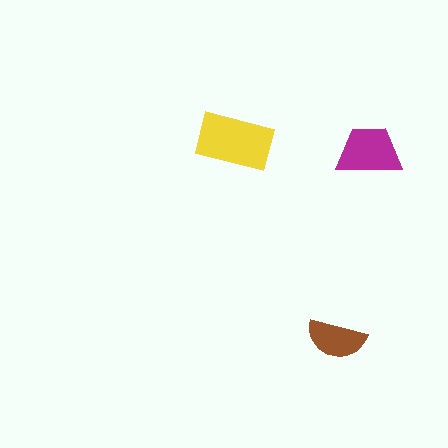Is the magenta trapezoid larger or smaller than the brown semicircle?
Larger.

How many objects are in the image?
There are 3 objects in the image.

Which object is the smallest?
The brown semicircle.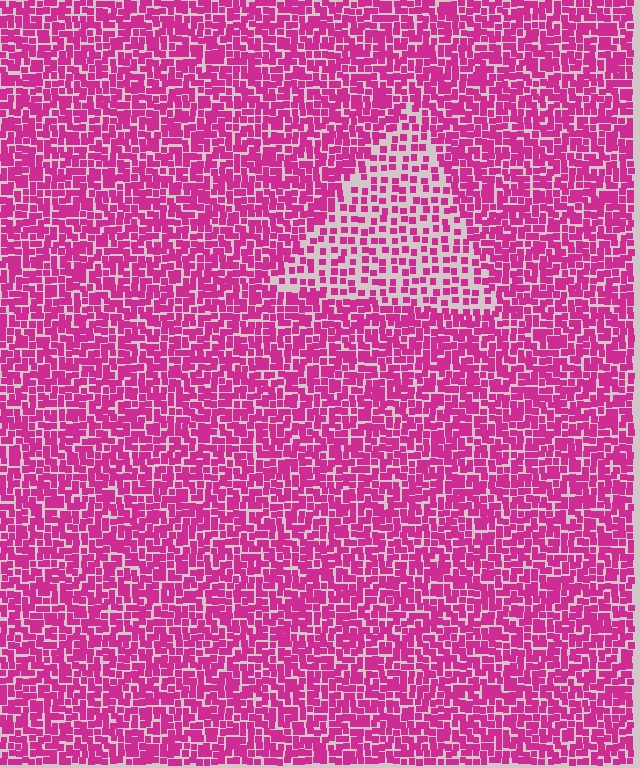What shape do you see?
I see a triangle.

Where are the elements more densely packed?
The elements are more densely packed outside the triangle boundary.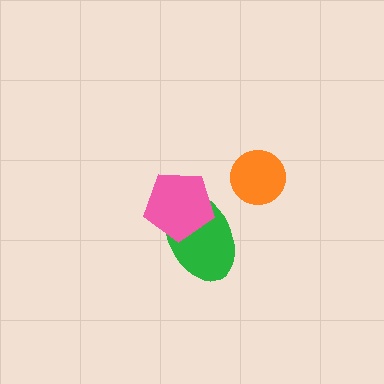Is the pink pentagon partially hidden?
No, no other shape covers it.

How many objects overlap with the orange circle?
0 objects overlap with the orange circle.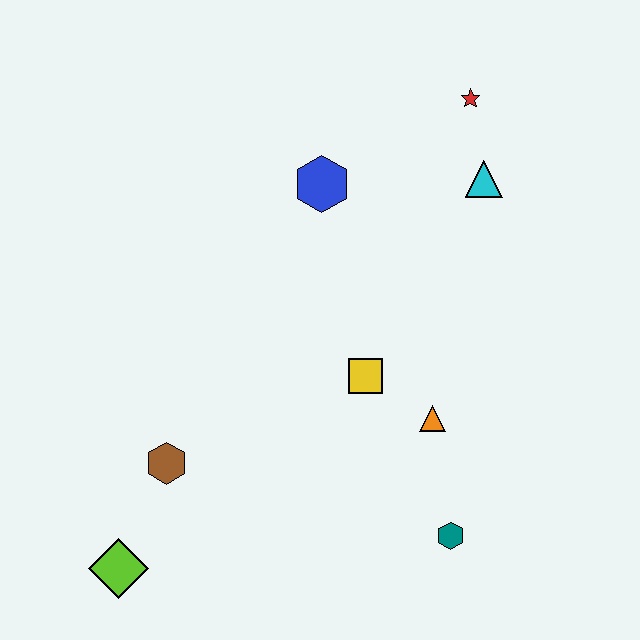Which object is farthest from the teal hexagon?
The red star is farthest from the teal hexagon.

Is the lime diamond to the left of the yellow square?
Yes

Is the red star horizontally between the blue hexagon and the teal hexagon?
No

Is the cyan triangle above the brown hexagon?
Yes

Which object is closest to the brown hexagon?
The lime diamond is closest to the brown hexagon.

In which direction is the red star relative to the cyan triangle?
The red star is above the cyan triangle.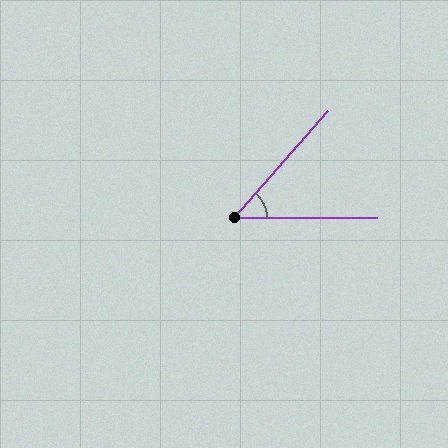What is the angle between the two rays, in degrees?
Approximately 49 degrees.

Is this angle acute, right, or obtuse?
It is acute.